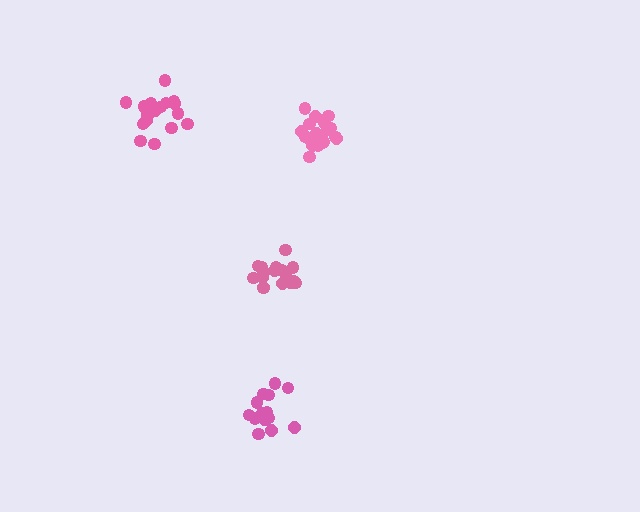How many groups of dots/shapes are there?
There are 4 groups.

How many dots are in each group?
Group 1: 20 dots, Group 2: 18 dots, Group 3: 18 dots, Group 4: 20 dots (76 total).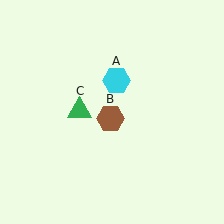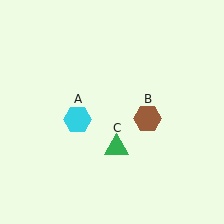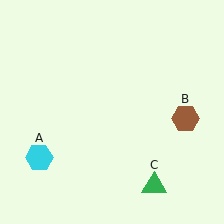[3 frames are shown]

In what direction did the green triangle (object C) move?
The green triangle (object C) moved down and to the right.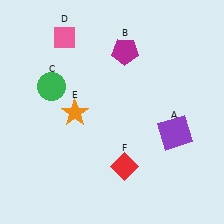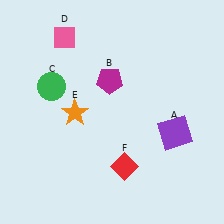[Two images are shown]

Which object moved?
The magenta pentagon (B) moved down.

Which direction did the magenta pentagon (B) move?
The magenta pentagon (B) moved down.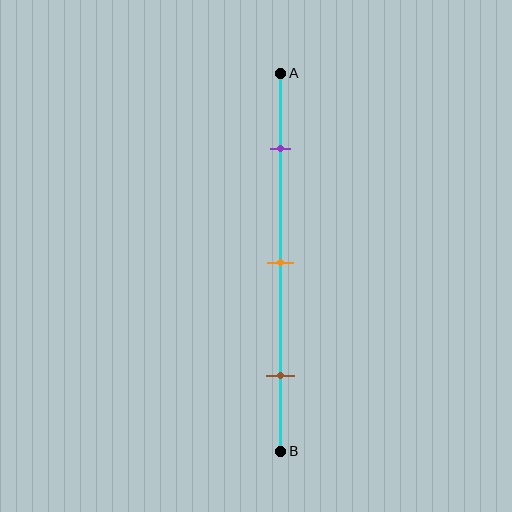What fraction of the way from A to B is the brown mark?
The brown mark is approximately 80% (0.8) of the way from A to B.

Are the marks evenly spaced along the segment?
Yes, the marks are approximately evenly spaced.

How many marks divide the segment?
There are 3 marks dividing the segment.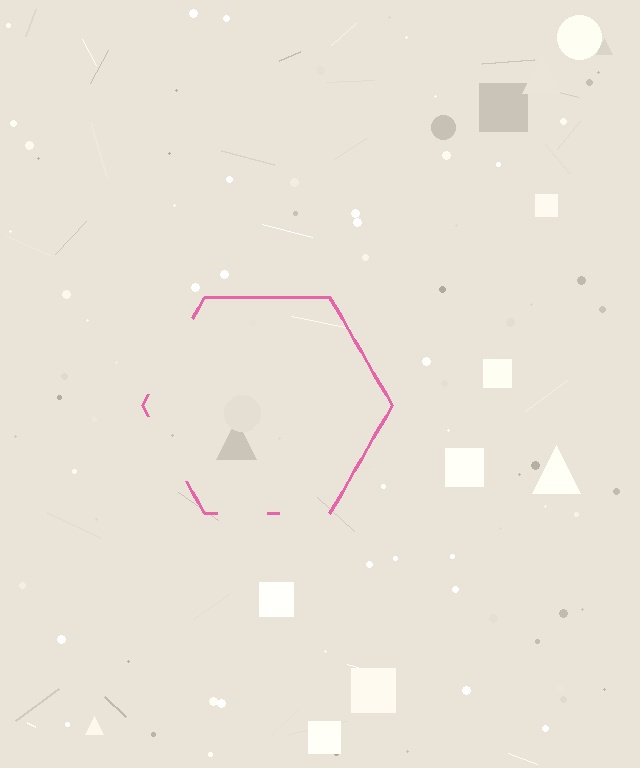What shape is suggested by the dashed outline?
The dashed outline suggests a hexagon.